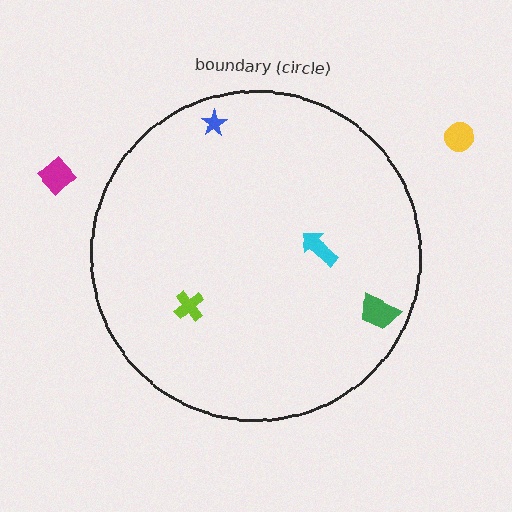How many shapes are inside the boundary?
4 inside, 2 outside.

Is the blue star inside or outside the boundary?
Inside.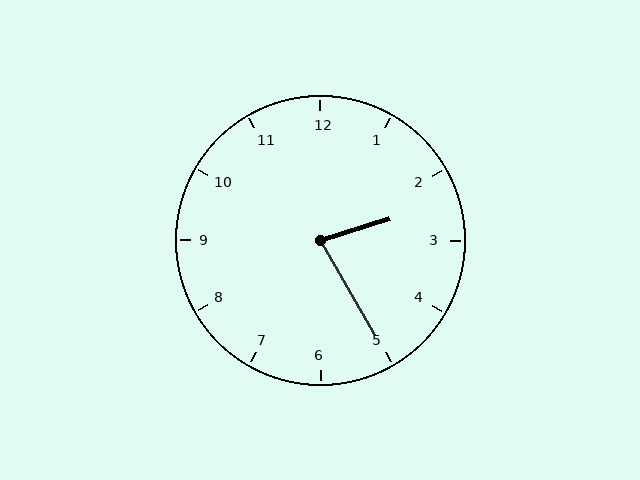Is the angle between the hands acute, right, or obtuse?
It is acute.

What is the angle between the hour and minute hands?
Approximately 78 degrees.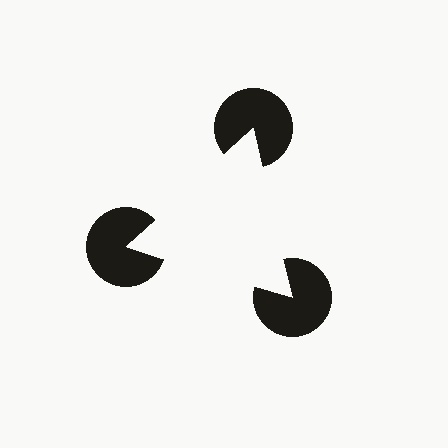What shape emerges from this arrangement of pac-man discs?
An illusory triangle — its edges are inferred from the aligned wedge cuts in the pac-man discs, not physically drawn.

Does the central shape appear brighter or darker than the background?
It typically appears slightly brighter than the background, even though no actual brightness change is drawn.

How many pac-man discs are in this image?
There are 3 — one at each vertex of the illusory triangle.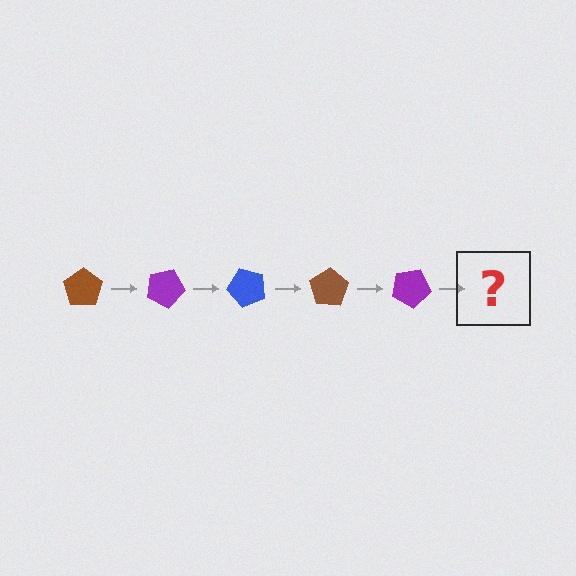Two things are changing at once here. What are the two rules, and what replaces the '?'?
The two rules are that it rotates 25 degrees each step and the color cycles through brown, purple, and blue. The '?' should be a blue pentagon, rotated 125 degrees from the start.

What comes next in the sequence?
The next element should be a blue pentagon, rotated 125 degrees from the start.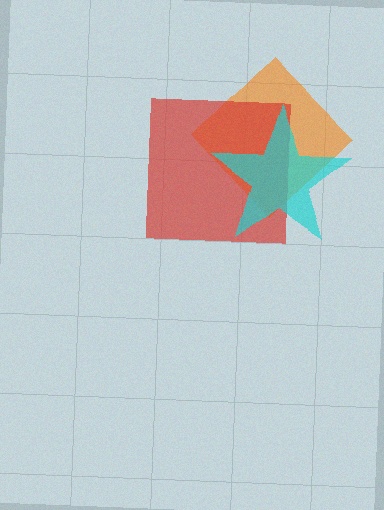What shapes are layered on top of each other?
The layered shapes are: an orange diamond, a red square, a cyan star.